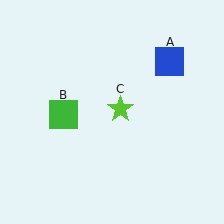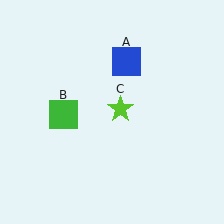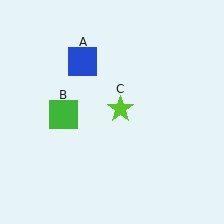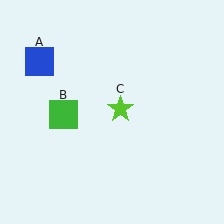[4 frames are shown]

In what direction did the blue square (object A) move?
The blue square (object A) moved left.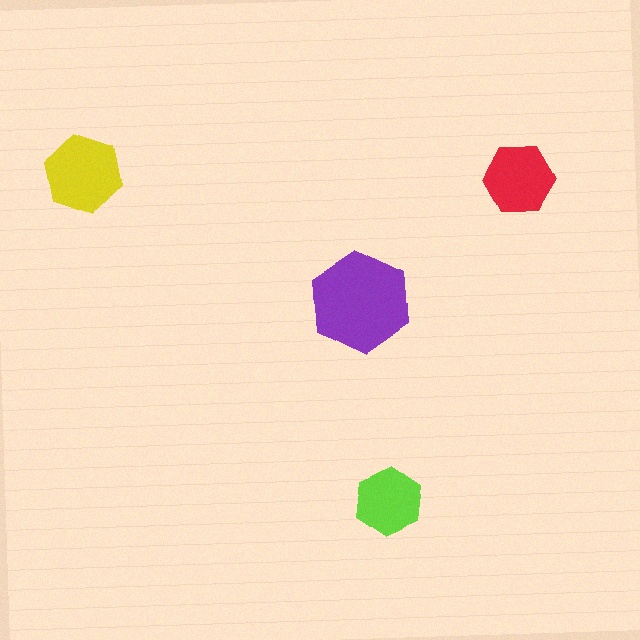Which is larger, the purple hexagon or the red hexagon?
The purple one.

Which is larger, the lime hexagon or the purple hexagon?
The purple one.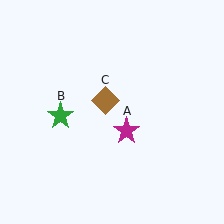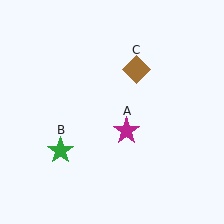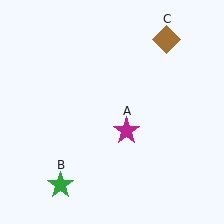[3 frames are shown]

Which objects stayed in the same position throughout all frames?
Magenta star (object A) remained stationary.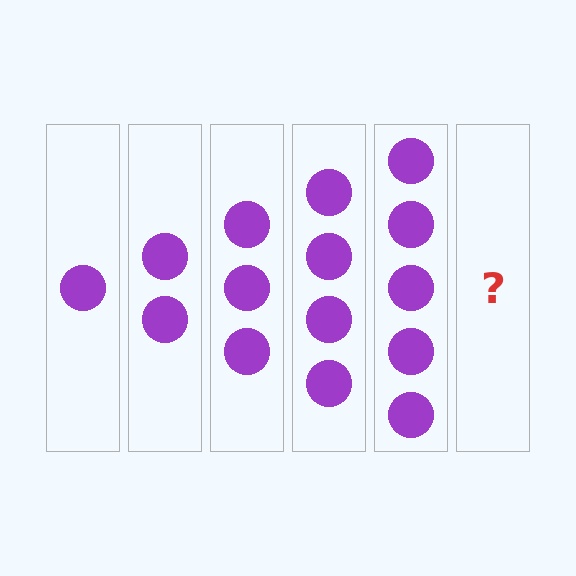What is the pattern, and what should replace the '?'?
The pattern is that each step adds one more circle. The '?' should be 6 circles.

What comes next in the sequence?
The next element should be 6 circles.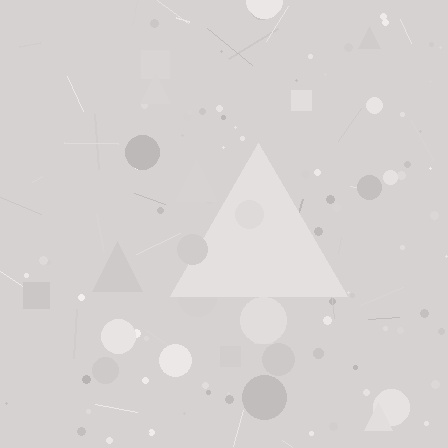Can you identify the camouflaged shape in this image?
The camouflaged shape is a triangle.